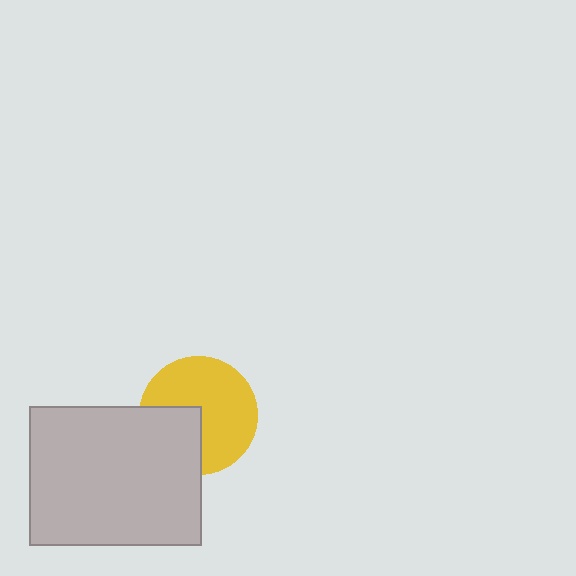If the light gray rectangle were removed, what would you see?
You would see the complete yellow circle.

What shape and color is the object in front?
The object in front is a light gray rectangle.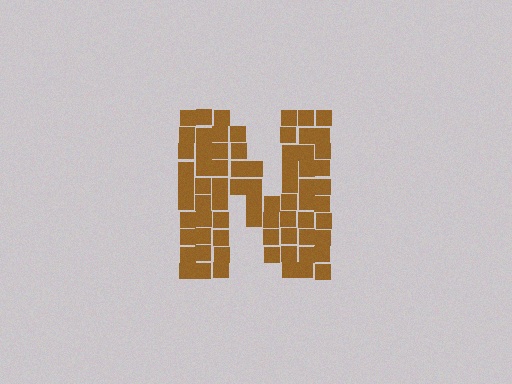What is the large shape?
The large shape is the letter N.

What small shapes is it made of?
It is made of small squares.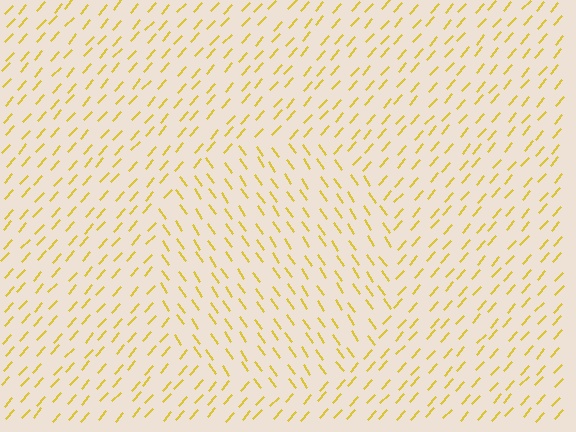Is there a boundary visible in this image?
Yes, there is a texture boundary formed by a change in line orientation.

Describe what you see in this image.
The image is filled with small yellow line segments. A circle region in the image has lines oriented differently from the surrounding lines, creating a visible texture boundary.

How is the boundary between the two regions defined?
The boundary is defined purely by a change in line orientation (approximately 76 degrees difference). All lines are the same color and thickness.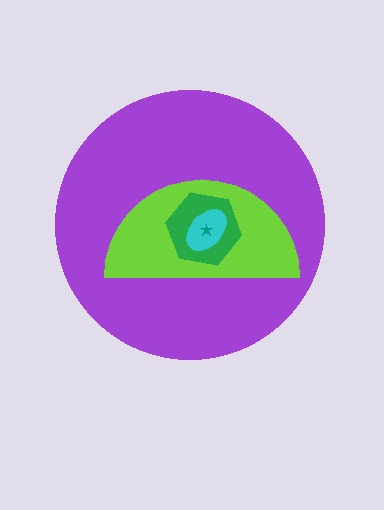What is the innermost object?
The teal star.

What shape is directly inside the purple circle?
The lime semicircle.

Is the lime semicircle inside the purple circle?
Yes.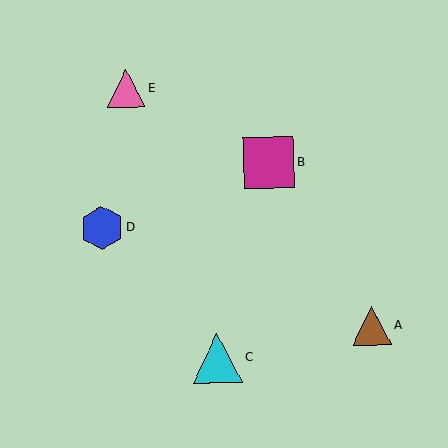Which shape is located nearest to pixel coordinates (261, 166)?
The magenta square (labeled B) at (269, 162) is nearest to that location.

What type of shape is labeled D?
Shape D is a blue hexagon.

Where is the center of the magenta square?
The center of the magenta square is at (269, 162).